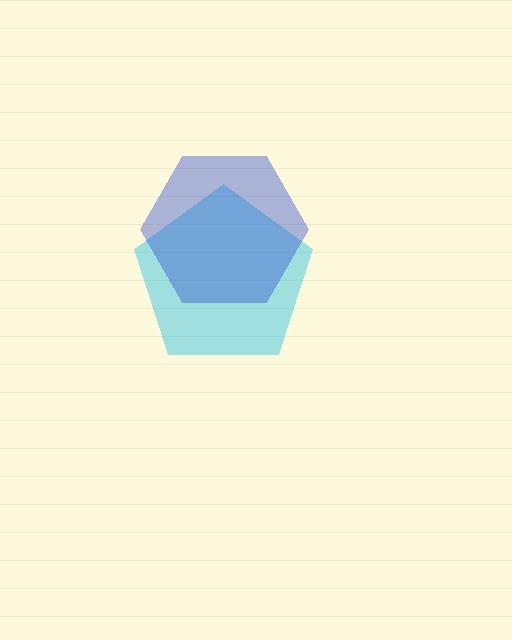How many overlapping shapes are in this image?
There are 2 overlapping shapes in the image.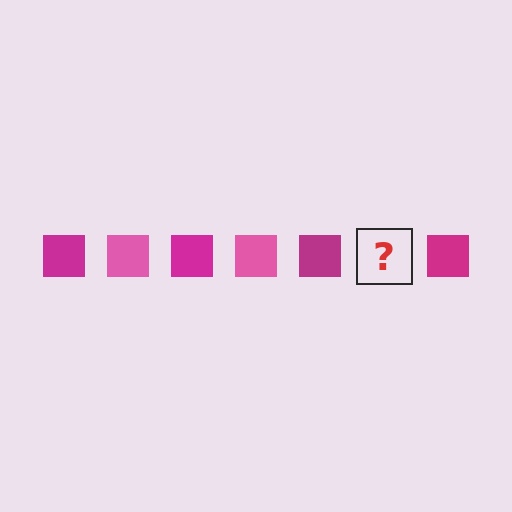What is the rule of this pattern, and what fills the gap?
The rule is that the pattern cycles through magenta, pink squares. The gap should be filled with a pink square.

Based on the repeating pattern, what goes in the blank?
The blank should be a pink square.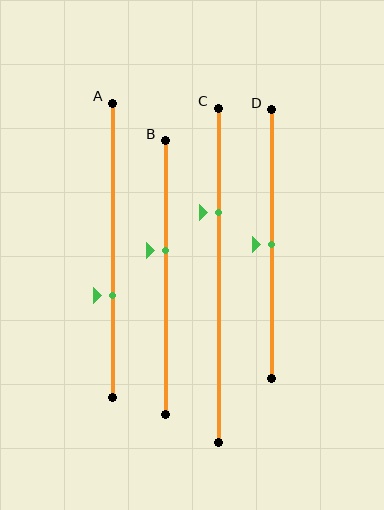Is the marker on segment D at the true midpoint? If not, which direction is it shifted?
Yes, the marker on segment D is at the true midpoint.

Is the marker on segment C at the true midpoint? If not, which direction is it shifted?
No, the marker on segment C is shifted upward by about 19% of the segment length.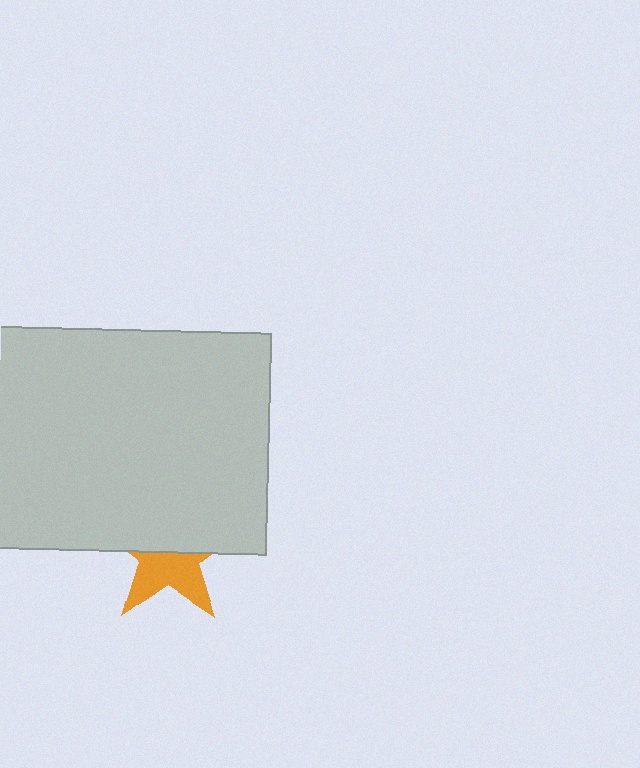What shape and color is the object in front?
The object in front is a light gray rectangle.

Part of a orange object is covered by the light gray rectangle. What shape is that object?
It is a star.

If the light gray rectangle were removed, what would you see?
You would see the complete orange star.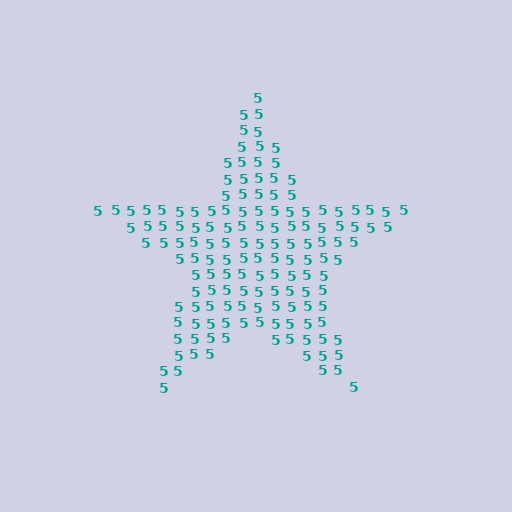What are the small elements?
The small elements are digit 5's.